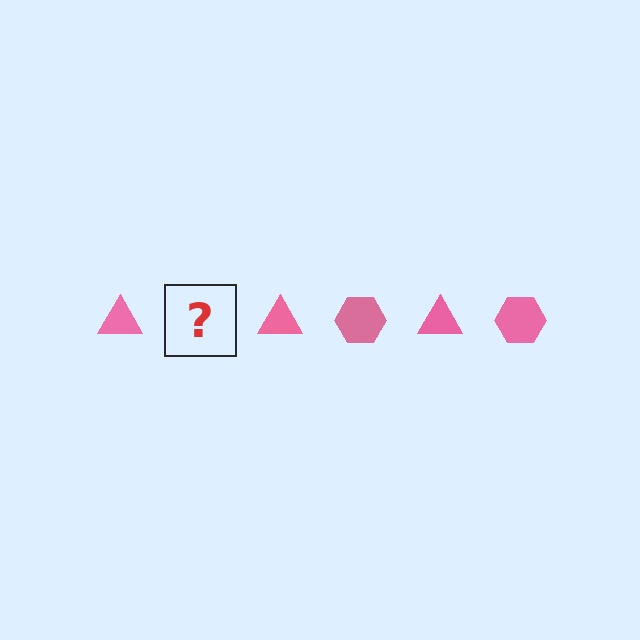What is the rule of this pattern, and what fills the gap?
The rule is that the pattern cycles through triangle, hexagon shapes in pink. The gap should be filled with a pink hexagon.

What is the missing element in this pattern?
The missing element is a pink hexagon.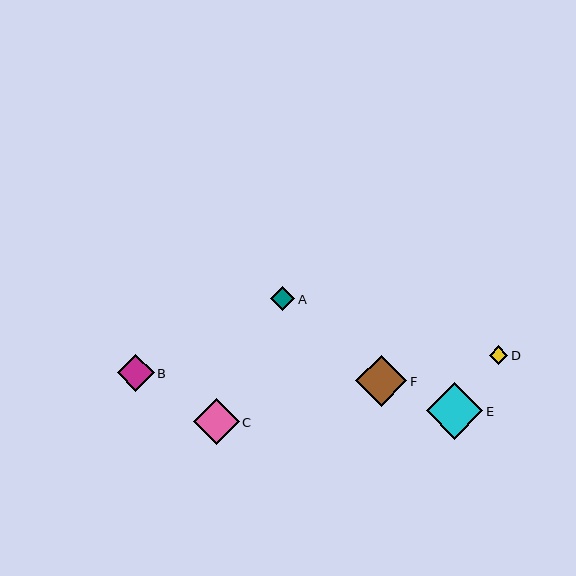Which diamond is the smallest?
Diamond D is the smallest with a size of approximately 19 pixels.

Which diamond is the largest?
Diamond E is the largest with a size of approximately 57 pixels.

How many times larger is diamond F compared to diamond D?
Diamond F is approximately 2.8 times the size of diamond D.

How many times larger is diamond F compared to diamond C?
Diamond F is approximately 1.1 times the size of diamond C.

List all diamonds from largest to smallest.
From largest to smallest: E, F, C, B, A, D.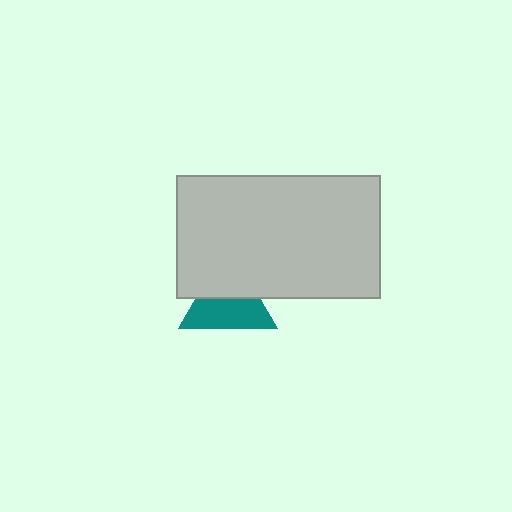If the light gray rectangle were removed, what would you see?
You would see the complete teal triangle.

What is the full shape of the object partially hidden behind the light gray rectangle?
The partially hidden object is a teal triangle.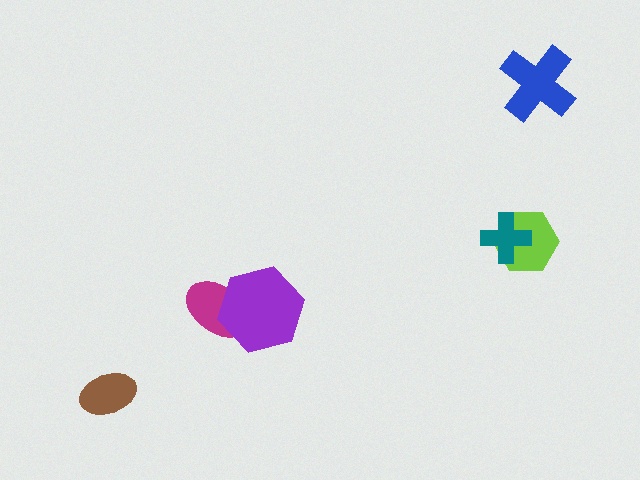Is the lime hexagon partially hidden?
Yes, it is partially covered by another shape.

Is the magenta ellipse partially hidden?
Yes, it is partially covered by another shape.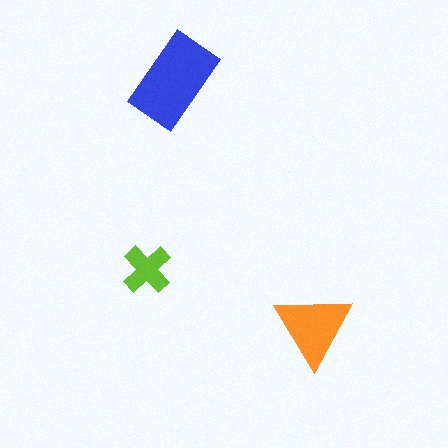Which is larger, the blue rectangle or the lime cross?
The blue rectangle.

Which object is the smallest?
The lime cross.